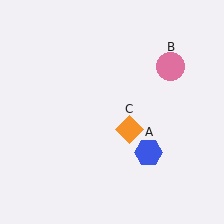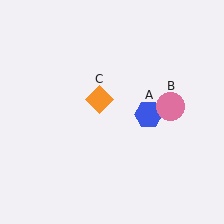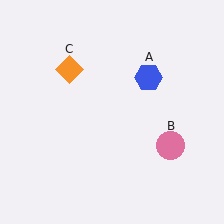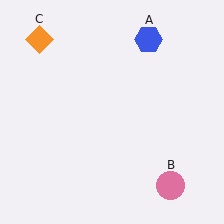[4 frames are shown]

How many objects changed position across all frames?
3 objects changed position: blue hexagon (object A), pink circle (object B), orange diamond (object C).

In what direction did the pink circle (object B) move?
The pink circle (object B) moved down.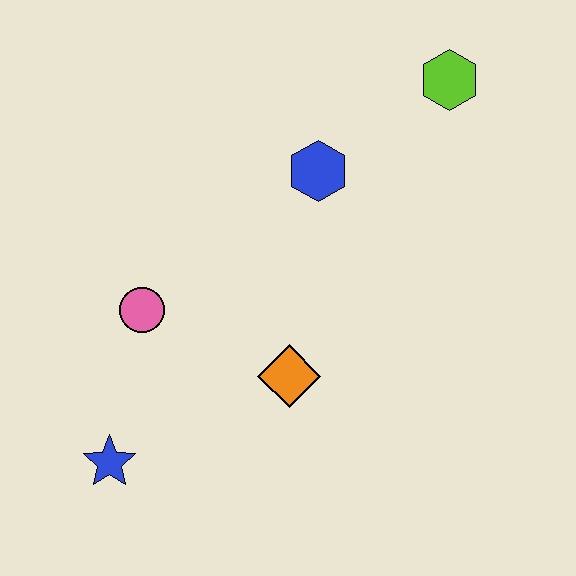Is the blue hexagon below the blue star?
No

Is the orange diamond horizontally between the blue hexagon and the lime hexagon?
No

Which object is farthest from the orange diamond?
The lime hexagon is farthest from the orange diamond.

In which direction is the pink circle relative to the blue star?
The pink circle is above the blue star.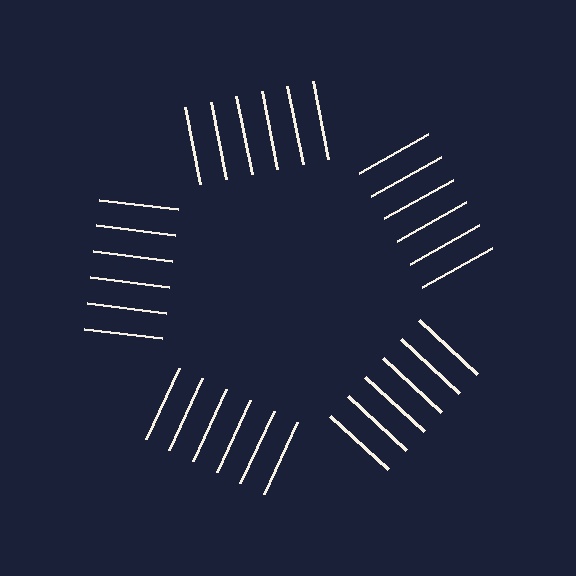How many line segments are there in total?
30 — 6 along each of the 5 edges.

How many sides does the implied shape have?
5 sides — the line-ends trace a pentagon.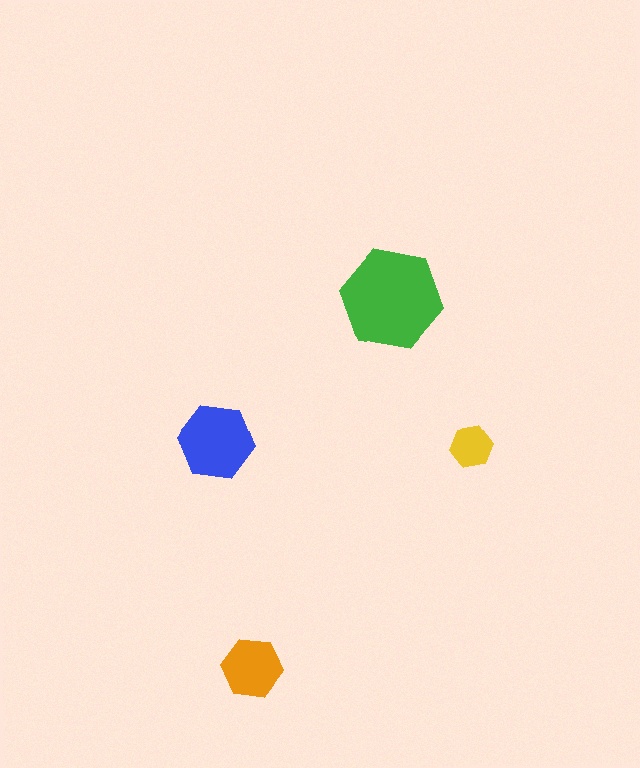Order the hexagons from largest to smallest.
the green one, the blue one, the orange one, the yellow one.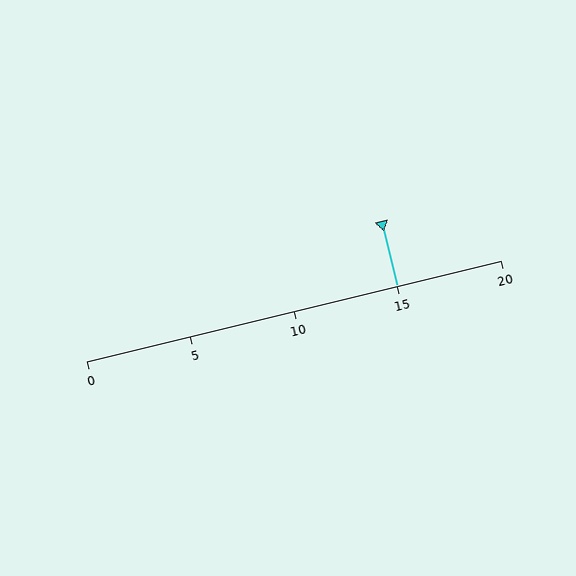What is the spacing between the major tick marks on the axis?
The major ticks are spaced 5 apart.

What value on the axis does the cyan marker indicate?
The marker indicates approximately 15.